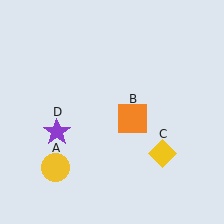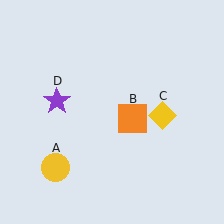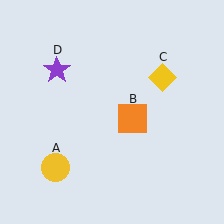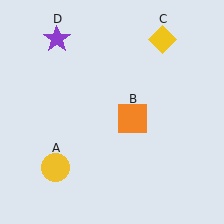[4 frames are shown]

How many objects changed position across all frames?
2 objects changed position: yellow diamond (object C), purple star (object D).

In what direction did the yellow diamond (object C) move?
The yellow diamond (object C) moved up.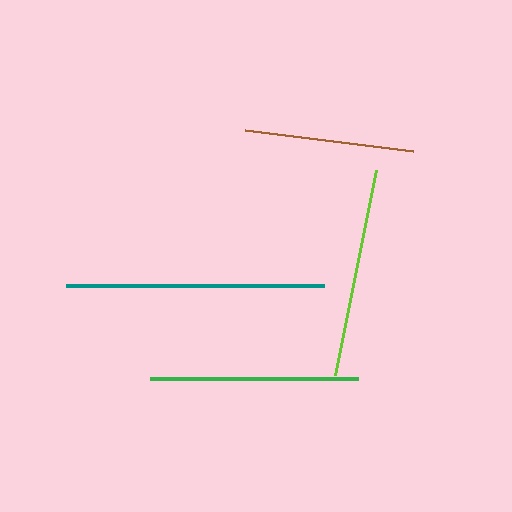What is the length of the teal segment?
The teal segment is approximately 258 pixels long.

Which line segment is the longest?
The teal line is the longest at approximately 258 pixels.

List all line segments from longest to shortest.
From longest to shortest: teal, lime, green, brown.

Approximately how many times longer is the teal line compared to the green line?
The teal line is approximately 1.2 times the length of the green line.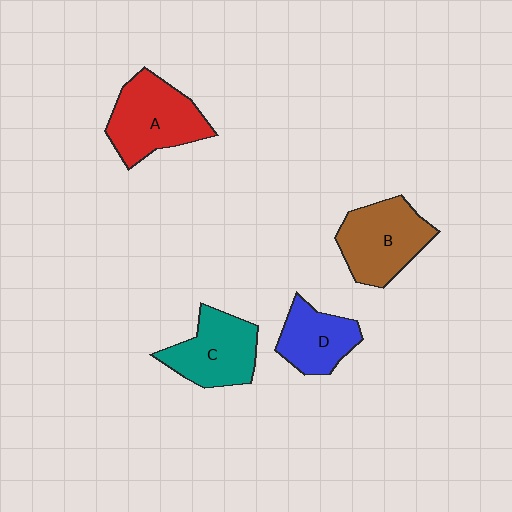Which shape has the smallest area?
Shape D (blue).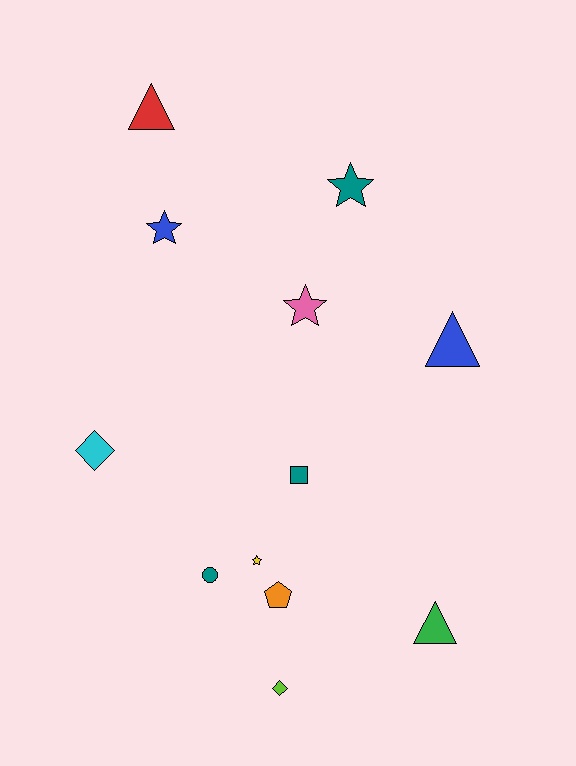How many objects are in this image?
There are 12 objects.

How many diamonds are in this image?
There are 2 diamonds.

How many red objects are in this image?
There is 1 red object.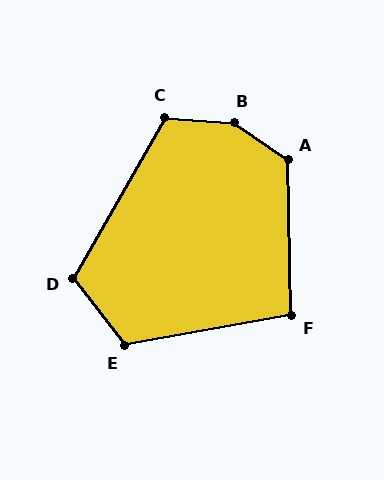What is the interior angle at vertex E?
Approximately 117 degrees (obtuse).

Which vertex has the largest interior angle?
B, at approximately 149 degrees.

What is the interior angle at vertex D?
Approximately 113 degrees (obtuse).